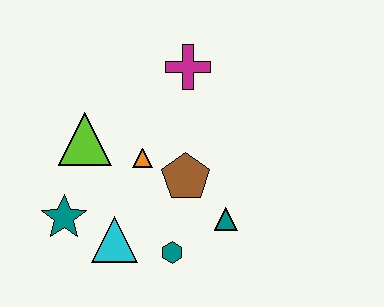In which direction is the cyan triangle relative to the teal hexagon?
The cyan triangle is to the left of the teal hexagon.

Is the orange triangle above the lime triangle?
No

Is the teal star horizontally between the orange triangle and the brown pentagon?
No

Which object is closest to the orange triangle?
The brown pentagon is closest to the orange triangle.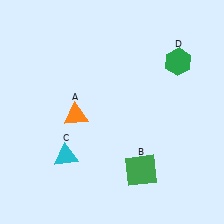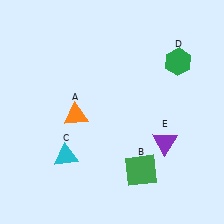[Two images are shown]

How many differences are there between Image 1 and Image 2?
There is 1 difference between the two images.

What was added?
A purple triangle (E) was added in Image 2.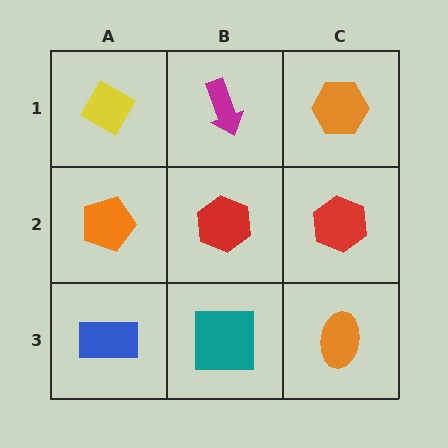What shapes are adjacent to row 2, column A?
A yellow diamond (row 1, column A), a blue rectangle (row 3, column A), a red hexagon (row 2, column B).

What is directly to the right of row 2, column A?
A red hexagon.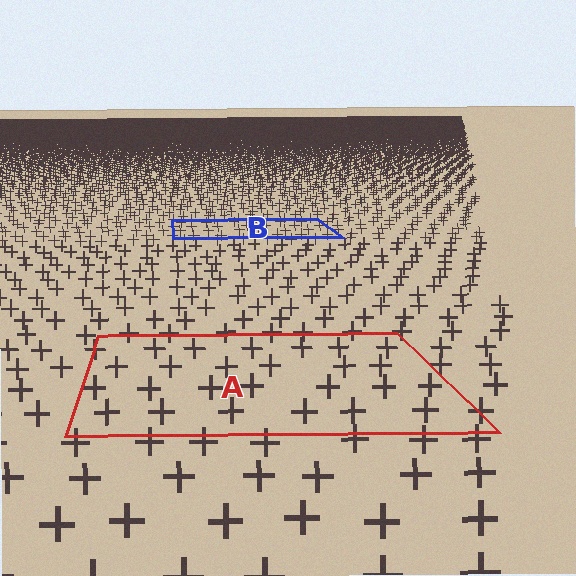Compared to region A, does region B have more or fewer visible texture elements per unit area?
Region B has more texture elements per unit area — they are packed more densely because it is farther away.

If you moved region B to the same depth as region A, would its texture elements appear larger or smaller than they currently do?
They would appear larger. At a closer depth, the same texture elements are projected at a bigger on-screen size.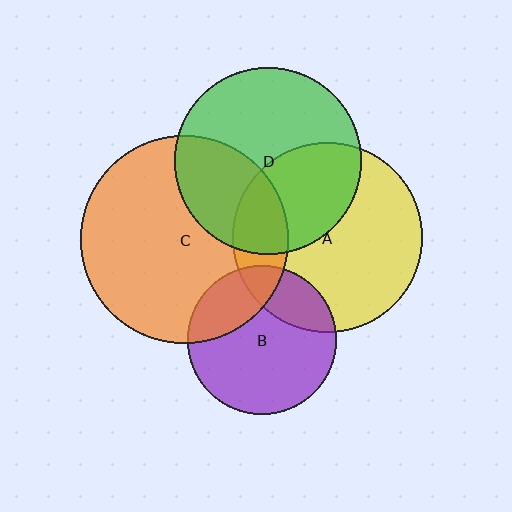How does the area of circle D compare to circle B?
Approximately 1.6 times.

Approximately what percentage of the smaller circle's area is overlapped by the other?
Approximately 20%.